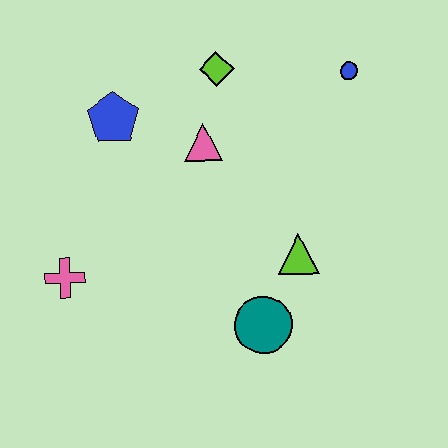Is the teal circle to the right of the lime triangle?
No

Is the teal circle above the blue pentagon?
No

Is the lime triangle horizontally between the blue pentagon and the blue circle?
Yes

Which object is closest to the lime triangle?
The teal circle is closest to the lime triangle.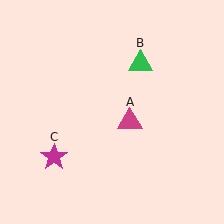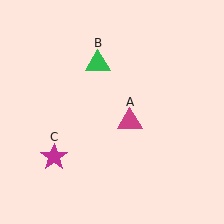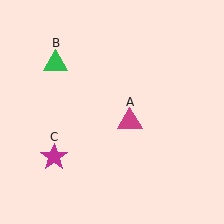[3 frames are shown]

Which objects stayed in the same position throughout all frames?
Magenta triangle (object A) and magenta star (object C) remained stationary.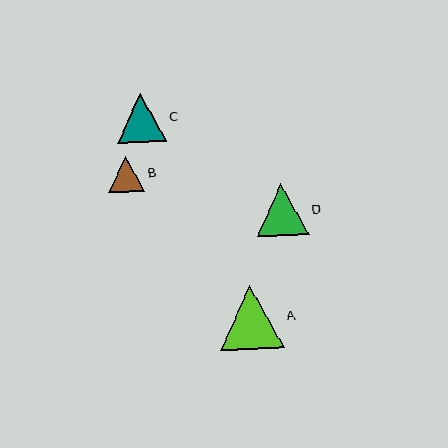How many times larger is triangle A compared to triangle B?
Triangle A is approximately 1.8 times the size of triangle B.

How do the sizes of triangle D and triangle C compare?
Triangle D and triangle C are approximately the same size.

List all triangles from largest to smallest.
From largest to smallest: A, D, C, B.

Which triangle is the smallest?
Triangle B is the smallest with a size of approximately 36 pixels.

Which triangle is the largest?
Triangle A is the largest with a size of approximately 64 pixels.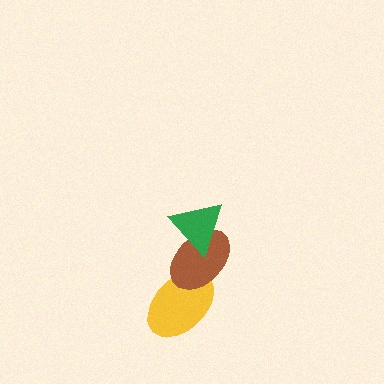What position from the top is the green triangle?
The green triangle is 1st from the top.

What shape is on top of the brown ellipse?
The green triangle is on top of the brown ellipse.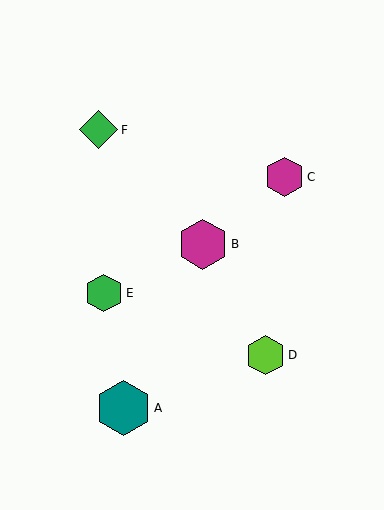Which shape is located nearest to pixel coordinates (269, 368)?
The lime hexagon (labeled D) at (265, 355) is nearest to that location.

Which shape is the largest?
The teal hexagon (labeled A) is the largest.